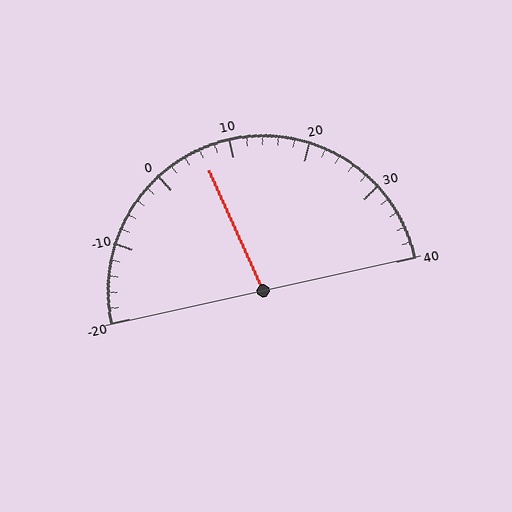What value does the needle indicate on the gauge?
The needle indicates approximately 6.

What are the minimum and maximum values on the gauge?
The gauge ranges from -20 to 40.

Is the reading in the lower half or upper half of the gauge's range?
The reading is in the lower half of the range (-20 to 40).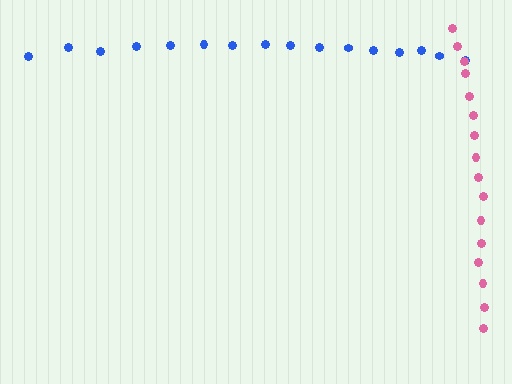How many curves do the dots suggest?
There are 2 distinct paths.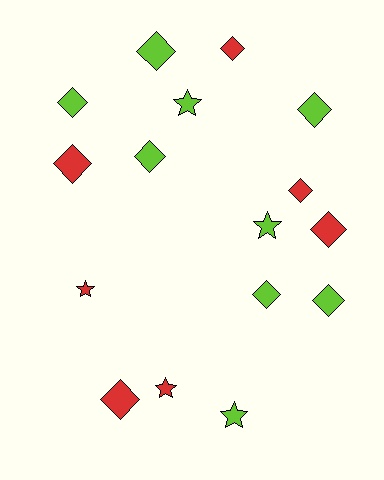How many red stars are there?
There are 2 red stars.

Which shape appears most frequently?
Diamond, with 11 objects.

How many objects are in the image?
There are 16 objects.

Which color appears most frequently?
Lime, with 9 objects.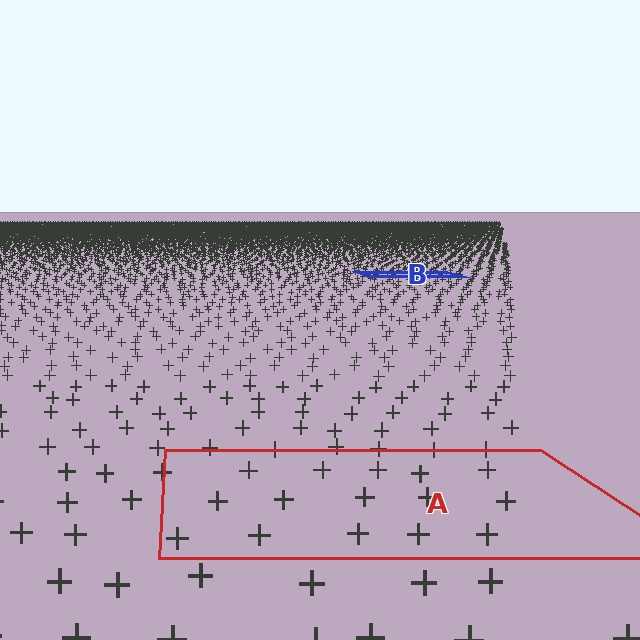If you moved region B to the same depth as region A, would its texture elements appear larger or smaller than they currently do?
They would appear larger. At a closer depth, the same texture elements are projected at a bigger on-screen size.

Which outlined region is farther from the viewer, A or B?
Region B is farther from the viewer — the texture elements inside it appear smaller and more densely packed.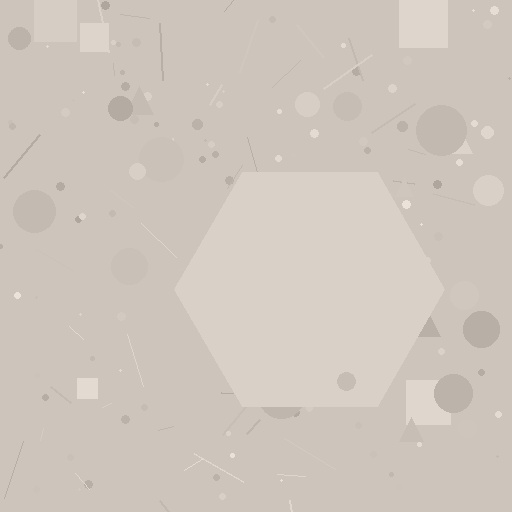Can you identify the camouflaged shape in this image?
The camouflaged shape is a hexagon.